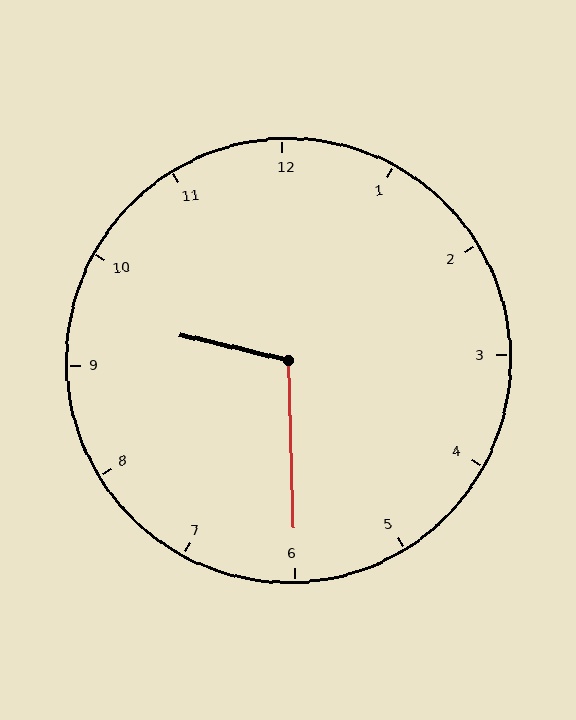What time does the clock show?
9:30.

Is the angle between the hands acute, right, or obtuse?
It is obtuse.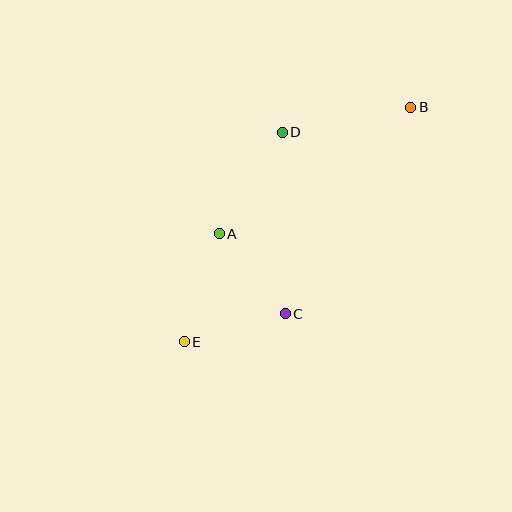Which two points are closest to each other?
Points A and C are closest to each other.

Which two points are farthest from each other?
Points B and E are farthest from each other.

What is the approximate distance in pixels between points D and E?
The distance between D and E is approximately 231 pixels.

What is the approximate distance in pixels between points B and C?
The distance between B and C is approximately 242 pixels.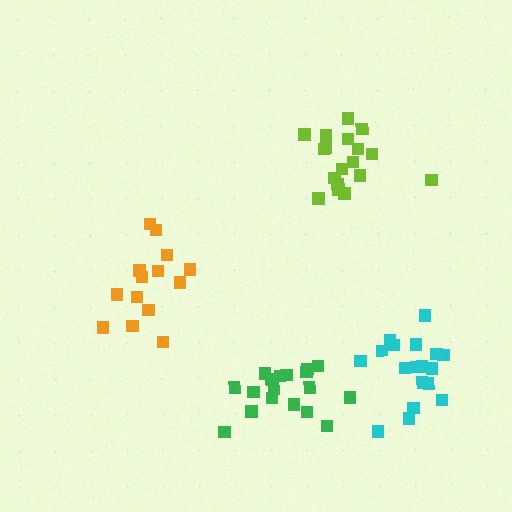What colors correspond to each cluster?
The clusters are colored: orange, lime, green, cyan.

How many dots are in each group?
Group 1: 14 dots, Group 2: 18 dots, Group 3: 18 dots, Group 4: 18 dots (68 total).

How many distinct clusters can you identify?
There are 4 distinct clusters.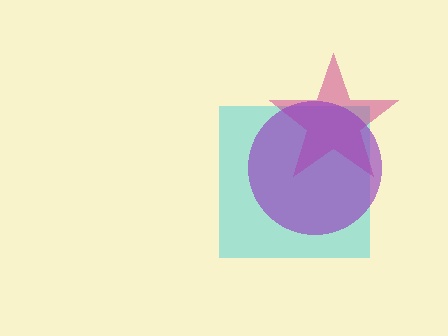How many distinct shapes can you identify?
There are 3 distinct shapes: a cyan square, a magenta star, a purple circle.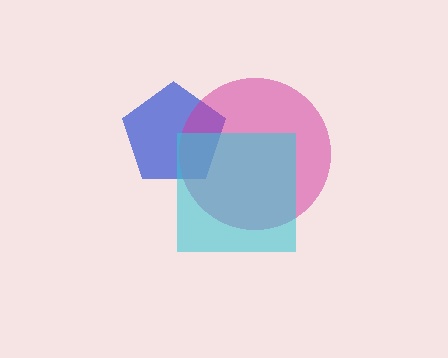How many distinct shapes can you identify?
There are 3 distinct shapes: a blue pentagon, a magenta circle, a cyan square.